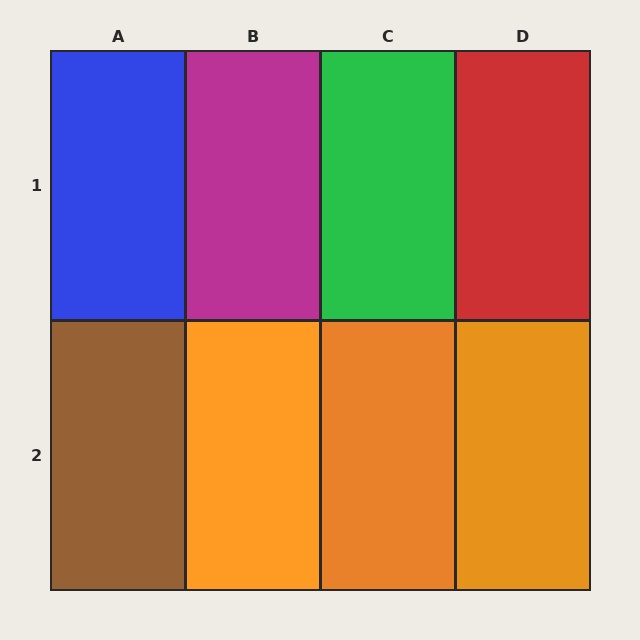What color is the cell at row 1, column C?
Green.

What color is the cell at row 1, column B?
Magenta.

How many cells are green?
1 cell is green.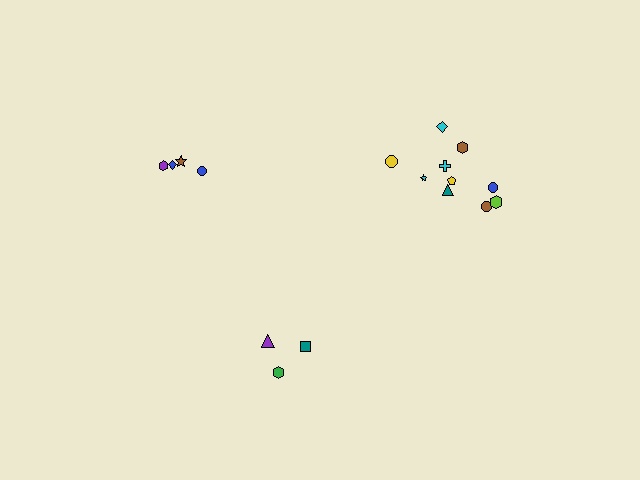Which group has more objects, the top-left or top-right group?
The top-right group.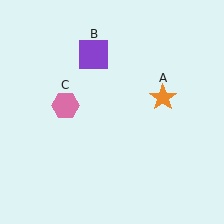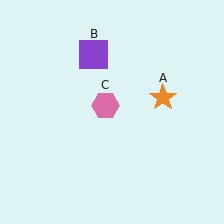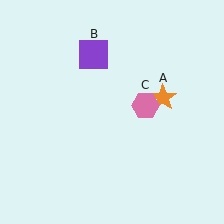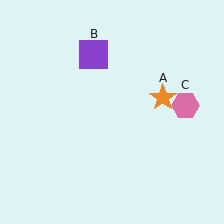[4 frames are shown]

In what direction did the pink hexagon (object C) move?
The pink hexagon (object C) moved right.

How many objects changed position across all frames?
1 object changed position: pink hexagon (object C).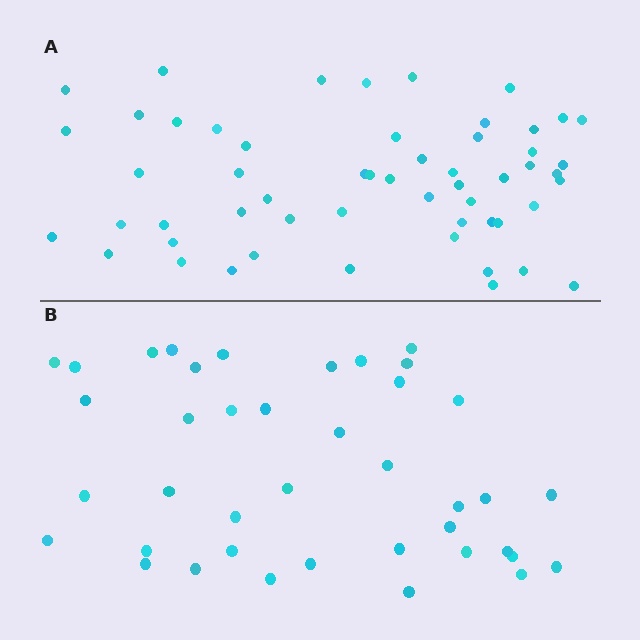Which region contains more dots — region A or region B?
Region A (the top region) has more dots.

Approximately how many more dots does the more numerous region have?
Region A has approximately 15 more dots than region B.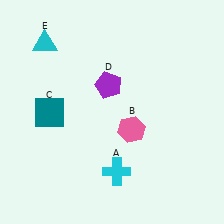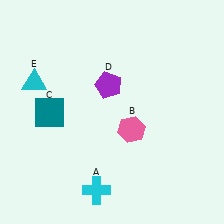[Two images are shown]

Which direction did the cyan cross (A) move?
The cyan cross (A) moved left.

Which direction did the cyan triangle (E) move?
The cyan triangle (E) moved down.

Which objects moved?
The objects that moved are: the cyan cross (A), the cyan triangle (E).